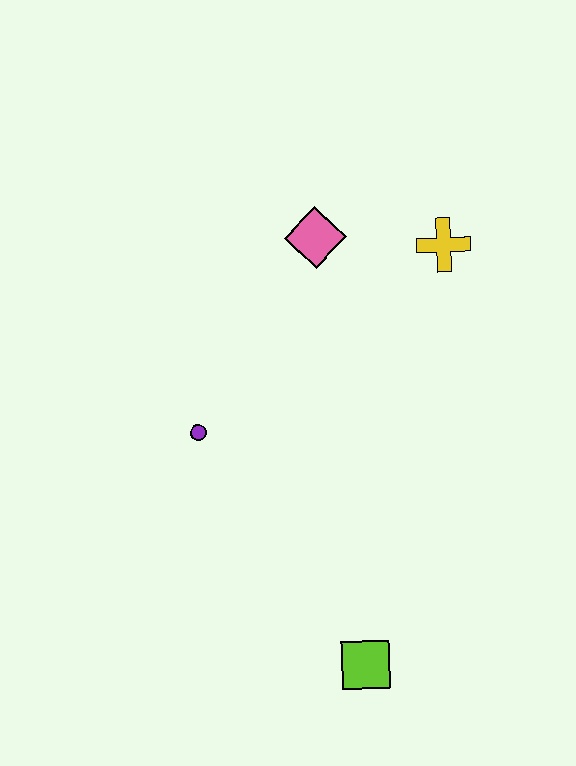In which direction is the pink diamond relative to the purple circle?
The pink diamond is above the purple circle.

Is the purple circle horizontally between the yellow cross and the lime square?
No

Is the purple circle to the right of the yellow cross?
No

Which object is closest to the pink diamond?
The yellow cross is closest to the pink diamond.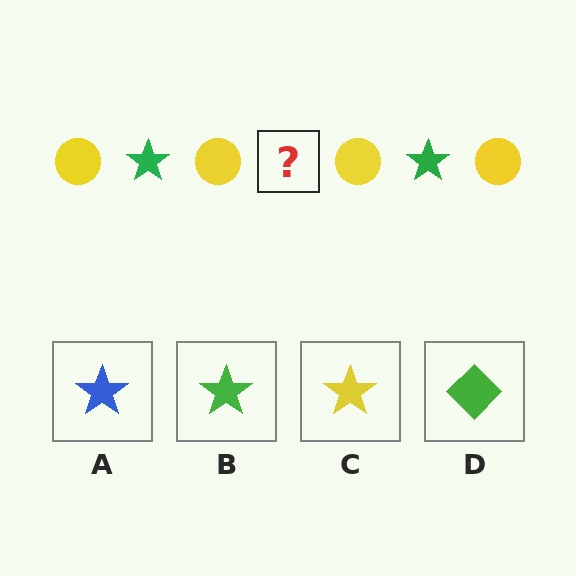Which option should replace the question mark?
Option B.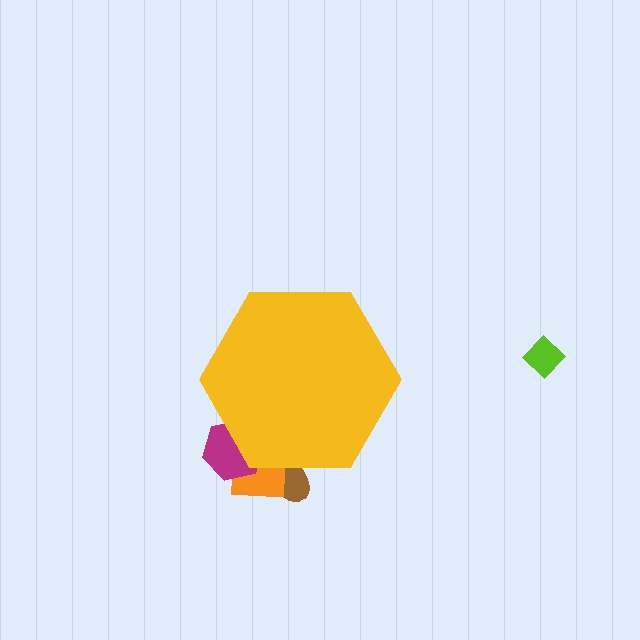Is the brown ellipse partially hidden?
Yes, the brown ellipse is partially hidden behind the yellow hexagon.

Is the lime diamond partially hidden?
No, the lime diamond is fully visible.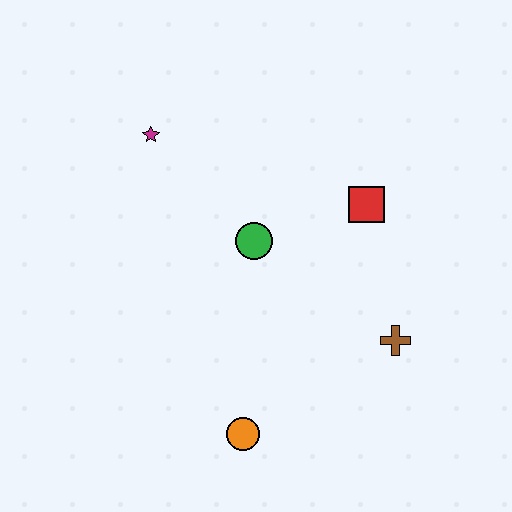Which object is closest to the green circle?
The red square is closest to the green circle.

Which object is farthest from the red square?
The orange circle is farthest from the red square.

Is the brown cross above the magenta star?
No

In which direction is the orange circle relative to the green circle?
The orange circle is below the green circle.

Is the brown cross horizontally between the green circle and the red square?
No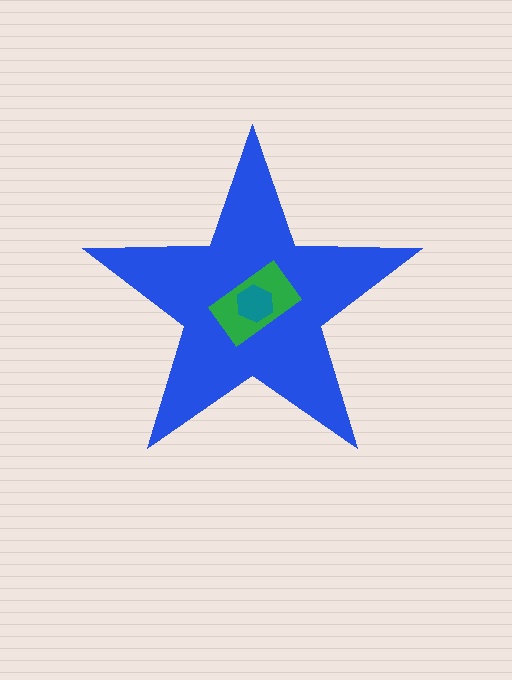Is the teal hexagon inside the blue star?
Yes.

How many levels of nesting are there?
3.